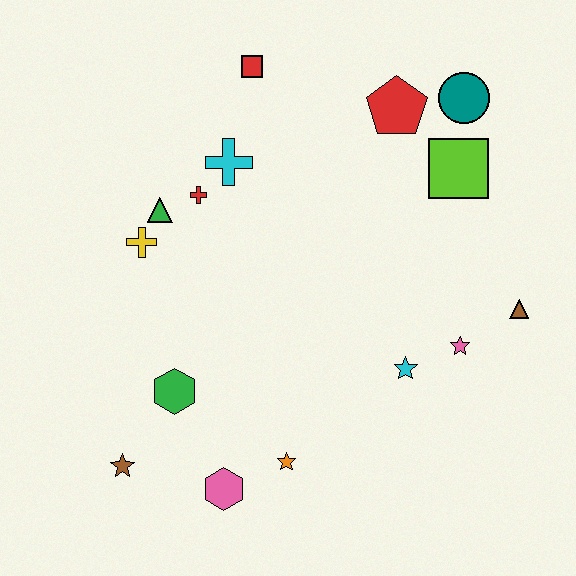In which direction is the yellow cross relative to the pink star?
The yellow cross is to the left of the pink star.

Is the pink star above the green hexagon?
Yes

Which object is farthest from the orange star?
The teal circle is farthest from the orange star.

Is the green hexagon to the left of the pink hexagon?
Yes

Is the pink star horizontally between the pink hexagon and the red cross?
No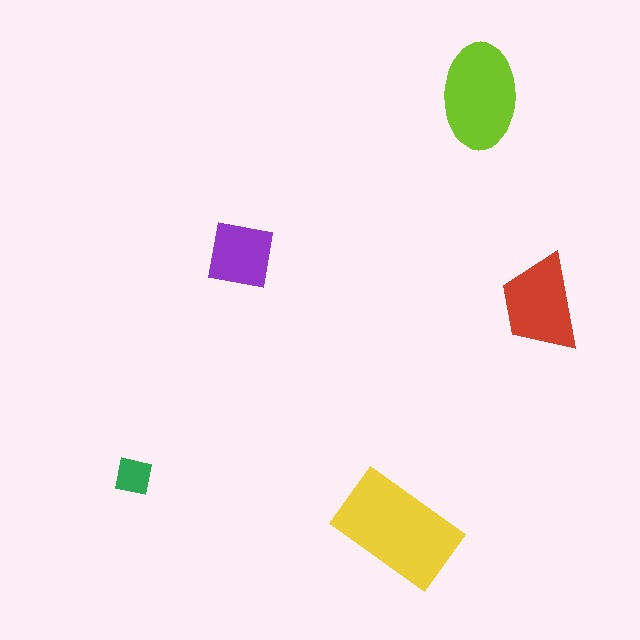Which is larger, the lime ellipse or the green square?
The lime ellipse.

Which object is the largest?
The yellow rectangle.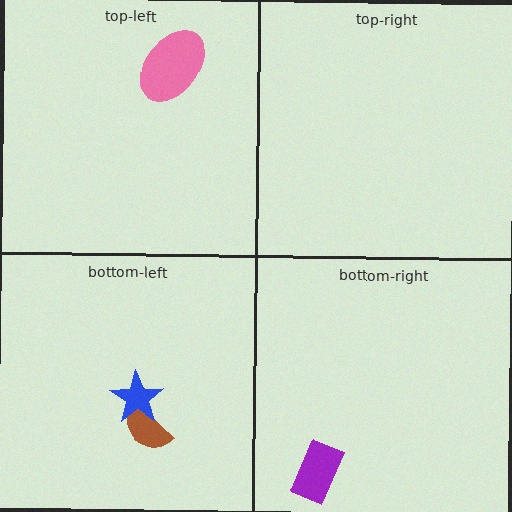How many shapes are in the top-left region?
1.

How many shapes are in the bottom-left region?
2.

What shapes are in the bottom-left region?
The brown semicircle, the blue star.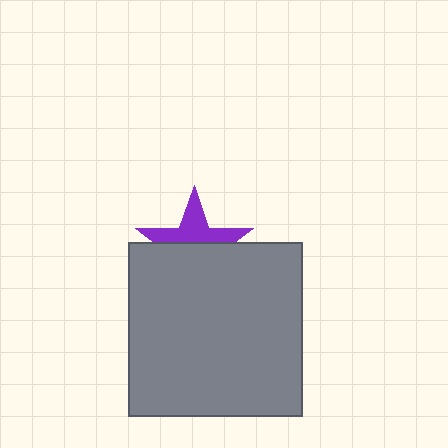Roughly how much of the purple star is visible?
A small part of it is visible (roughly 44%).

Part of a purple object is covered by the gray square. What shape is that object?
It is a star.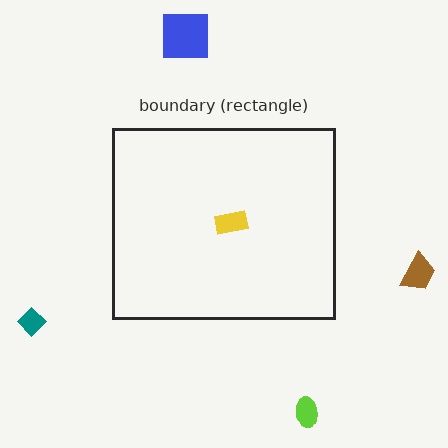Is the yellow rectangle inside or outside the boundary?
Inside.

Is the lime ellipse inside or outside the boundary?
Outside.